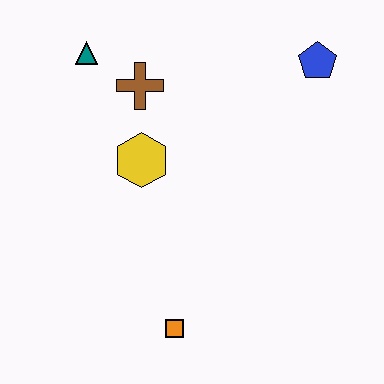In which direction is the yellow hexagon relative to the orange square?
The yellow hexagon is above the orange square.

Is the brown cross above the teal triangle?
No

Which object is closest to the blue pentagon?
The brown cross is closest to the blue pentagon.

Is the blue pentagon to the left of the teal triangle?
No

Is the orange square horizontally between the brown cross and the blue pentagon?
Yes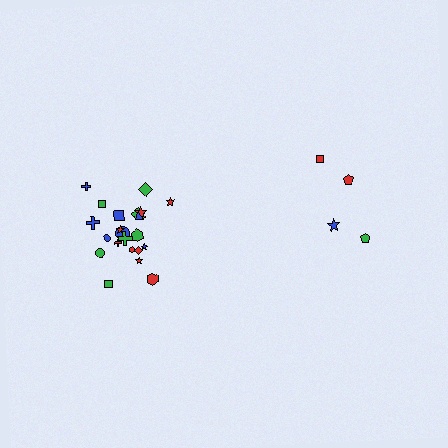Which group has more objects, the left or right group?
The left group.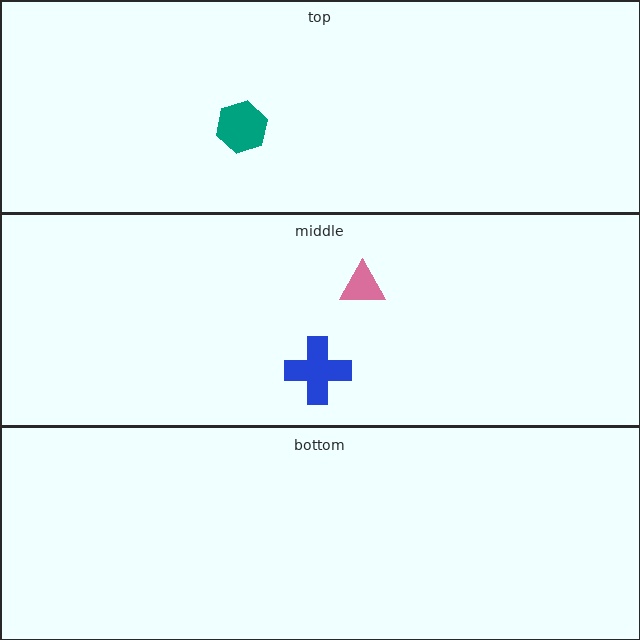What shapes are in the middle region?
The blue cross, the pink triangle.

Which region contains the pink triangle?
The middle region.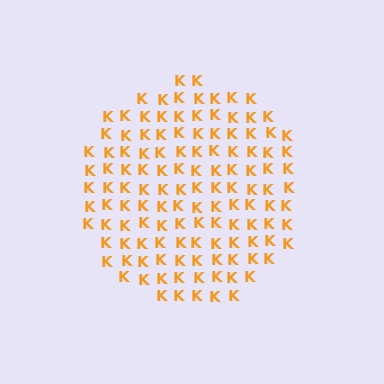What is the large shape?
The large shape is a circle.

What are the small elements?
The small elements are letter K's.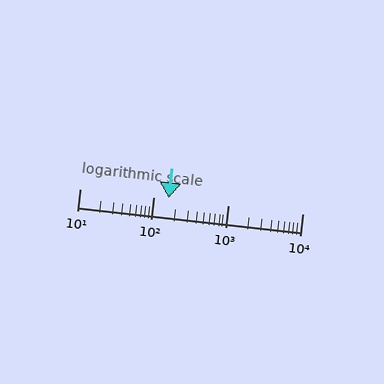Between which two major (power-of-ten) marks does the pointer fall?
The pointer is between 100 and 1000.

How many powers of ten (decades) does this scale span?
The scale spans 3 decades, from 10 to 10000.